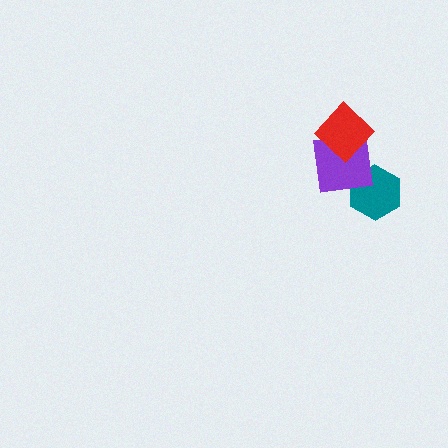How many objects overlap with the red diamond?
1 object overlaps with the red diamond.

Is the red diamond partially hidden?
No, no other shape covers it.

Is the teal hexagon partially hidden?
Yes, it is partially covered by another shape.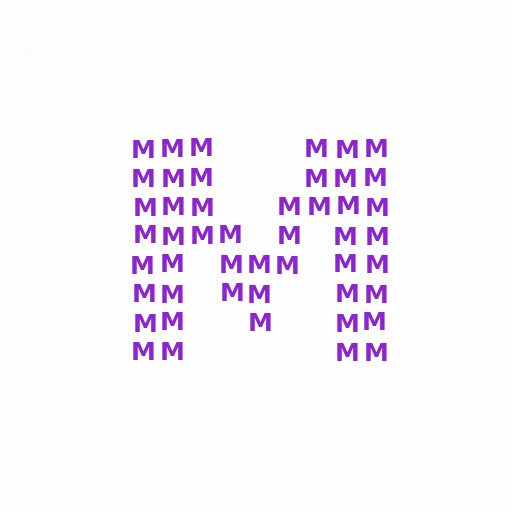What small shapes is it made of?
It is made of small letter M's.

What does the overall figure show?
The overall figure shows the letter M.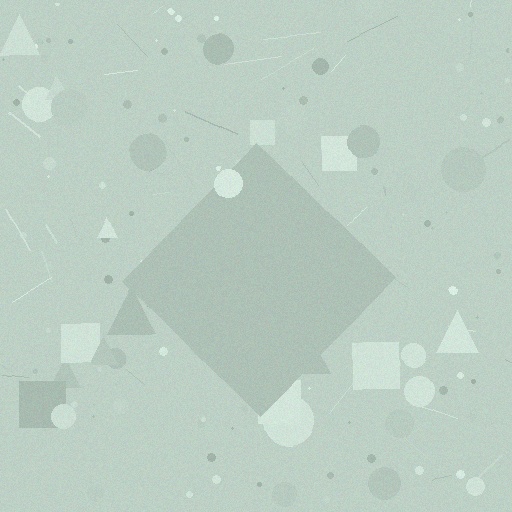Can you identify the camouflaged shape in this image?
The camouflaged shape is a diamond.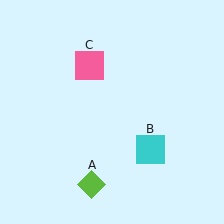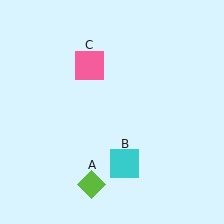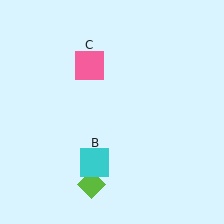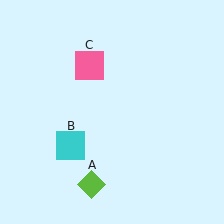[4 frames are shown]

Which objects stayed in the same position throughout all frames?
Lime diamond (object A) and pink square (object C) remained stationary.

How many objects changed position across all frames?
1 object changed position: cyan square (object B).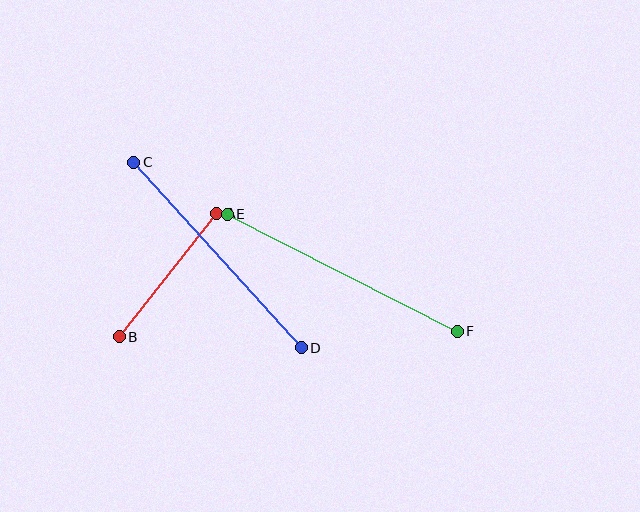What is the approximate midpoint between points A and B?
The midpoint is at approximately (168, 275) pixels.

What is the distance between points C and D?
The distance is approximately 250 pixels.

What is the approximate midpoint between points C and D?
The midpoint is at approximately (218, 255) pixels.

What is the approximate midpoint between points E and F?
The midpoint is at approximately (342, 273) pixels.